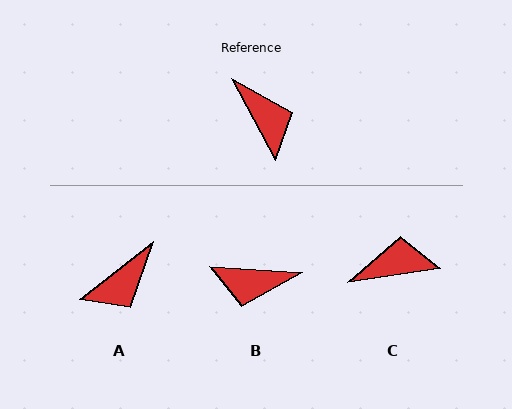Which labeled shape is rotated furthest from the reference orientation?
B, about 122 degrees away.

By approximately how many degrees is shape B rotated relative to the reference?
Approximately 122 degrees clockwise.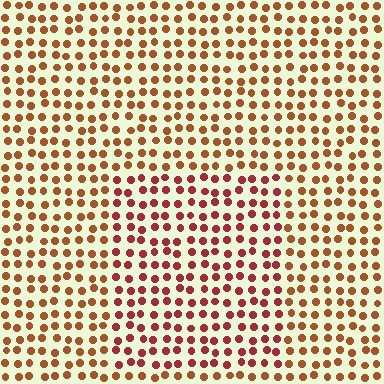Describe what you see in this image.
The image is filled with small brown elements in a uniform arrangement. A rectangle-shaped region is visible where the elements are tinted to a slightly different hue, forming a subtle color boundary.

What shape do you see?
I see a rectangle.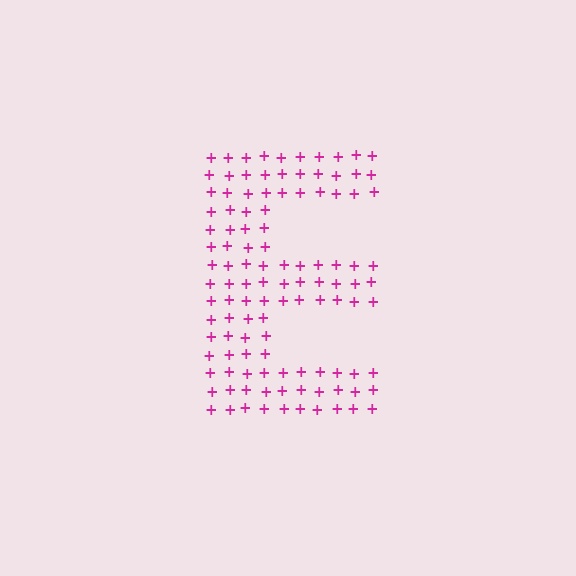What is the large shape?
The large shape is the letter E.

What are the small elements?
The small elements are plus signs.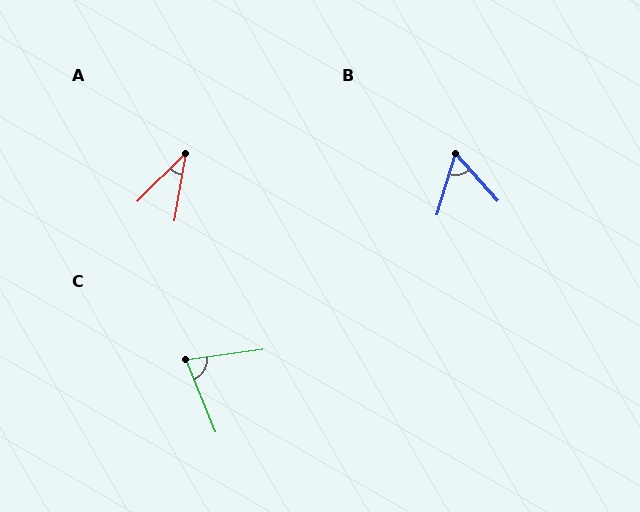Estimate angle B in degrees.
Approximately 59 degrees.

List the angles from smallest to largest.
A (35°), B (59°), C (75°).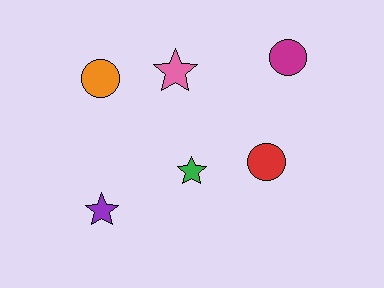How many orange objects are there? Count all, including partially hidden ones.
There is 1 orange object.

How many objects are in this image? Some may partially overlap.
There are 6 objects.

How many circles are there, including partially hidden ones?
There are 3 circles.